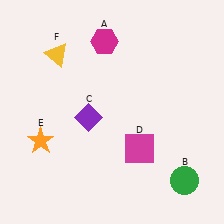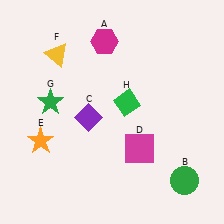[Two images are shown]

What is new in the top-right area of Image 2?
A green diamond (H) was added in the top-right area of Image 2.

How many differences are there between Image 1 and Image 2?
There are 2 differences between the two images.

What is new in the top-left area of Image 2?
A green star (G) was added in the top-left area of Image 2.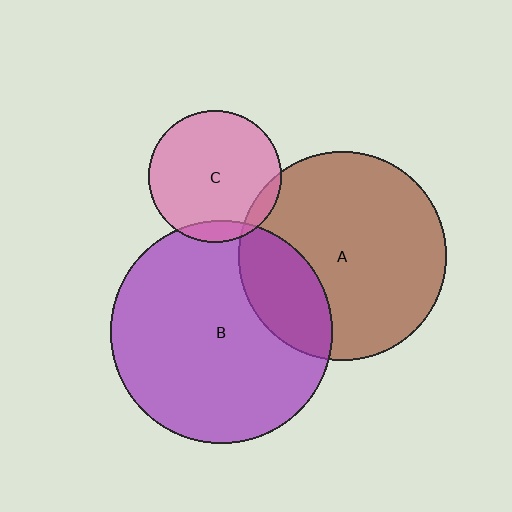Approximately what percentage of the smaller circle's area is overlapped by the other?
Approximately 10%.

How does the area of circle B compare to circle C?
Approximately 2.8 times.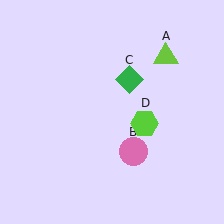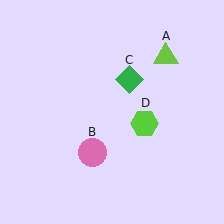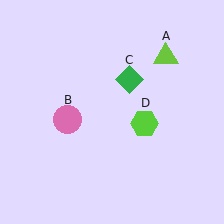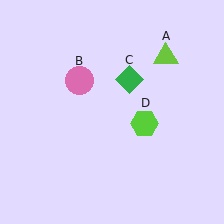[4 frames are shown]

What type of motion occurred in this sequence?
The pink circle (object B) rotated clockwise around the center of the scene.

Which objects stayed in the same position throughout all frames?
Lime triangle (object A) and green diamond (object C) and lime hexagon (object D) remained stationary.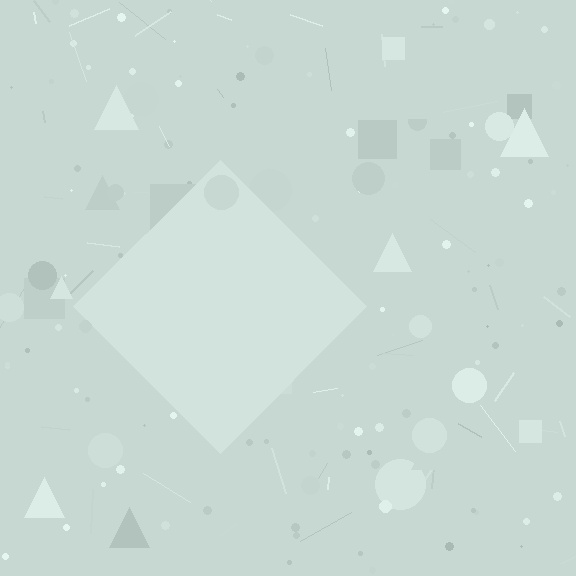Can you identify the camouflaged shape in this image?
The camouflaged shape is a diamond.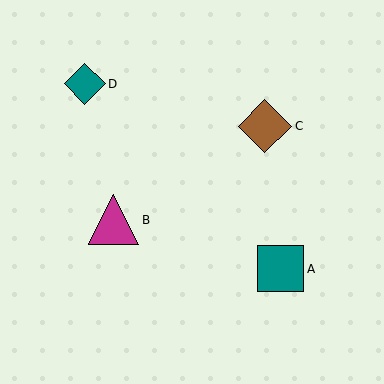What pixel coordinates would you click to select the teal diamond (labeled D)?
Click at (85, 84) to select the teal diamond D.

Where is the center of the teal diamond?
The center of the teal diamond is at (85, 84).